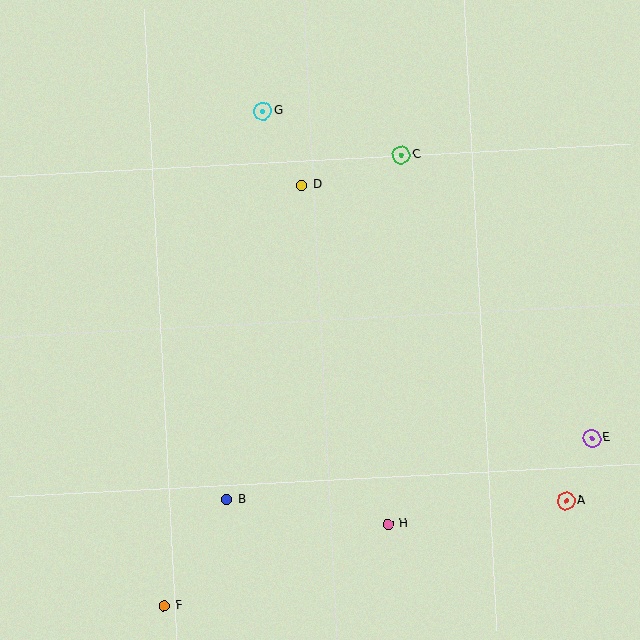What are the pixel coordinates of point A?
Point A is at (566, 501).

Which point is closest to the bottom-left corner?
Point F is closest to the bottom-left corner.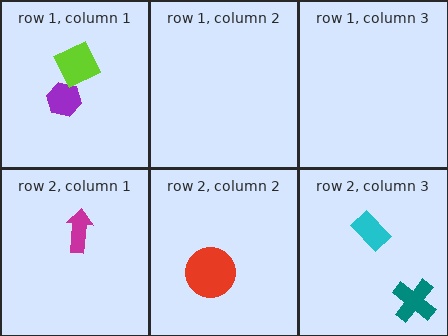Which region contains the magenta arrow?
The row 2, column 1 region.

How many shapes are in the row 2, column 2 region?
1.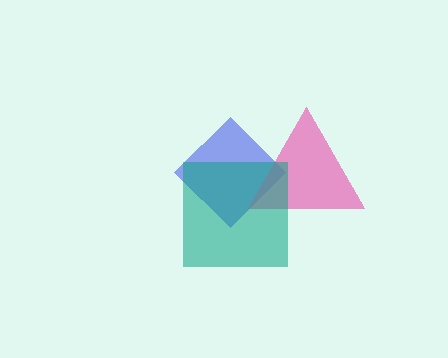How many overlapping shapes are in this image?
There are 3 overlapping shapes in the image.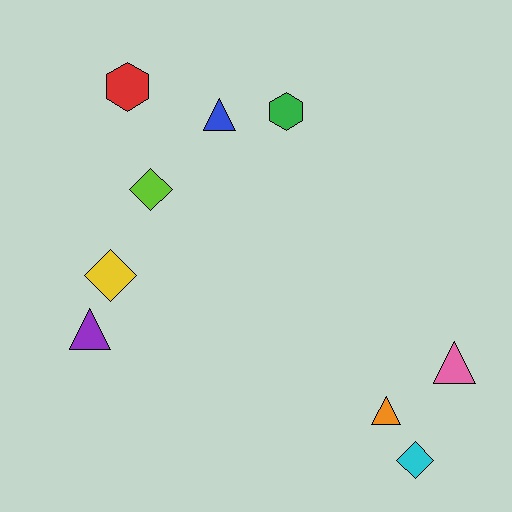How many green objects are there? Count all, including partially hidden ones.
There is 1 green object.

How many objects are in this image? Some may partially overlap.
There are 9 objects.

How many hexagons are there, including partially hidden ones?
There are 2 hexagons.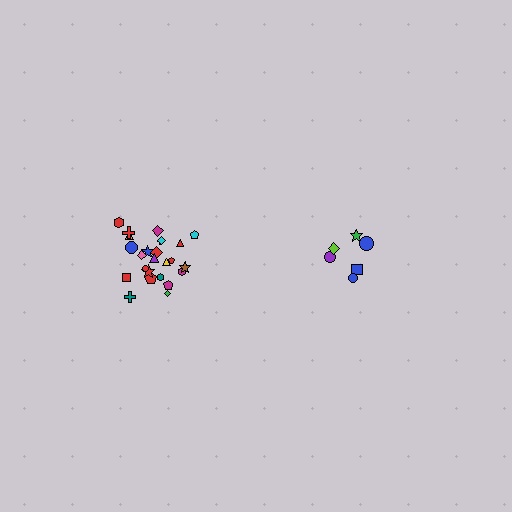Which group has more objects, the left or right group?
The left group.